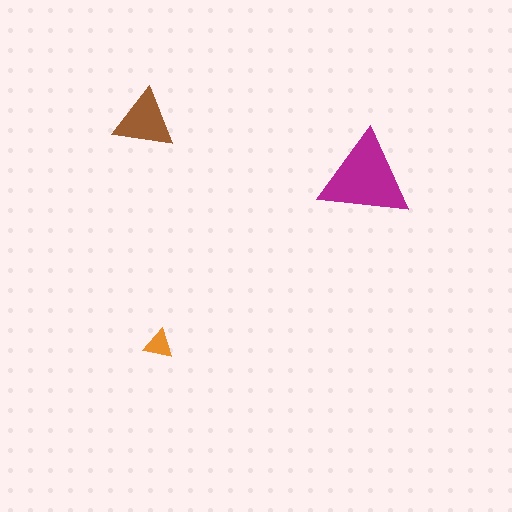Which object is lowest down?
The orange triangle is bottommost.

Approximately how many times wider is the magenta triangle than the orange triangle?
About 3 times wider.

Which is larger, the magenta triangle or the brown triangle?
The magenta one.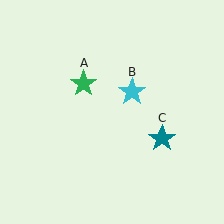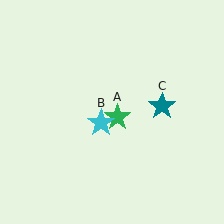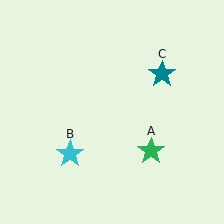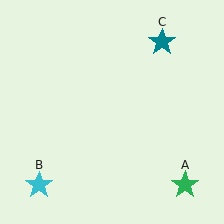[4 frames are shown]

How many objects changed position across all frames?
3 objects changed position: green star (object A), cyan star (object B), teal star (object C).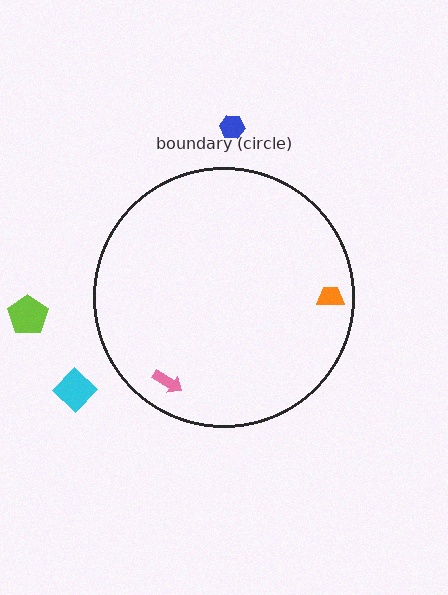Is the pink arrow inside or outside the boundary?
Inside.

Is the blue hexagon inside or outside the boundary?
Outside.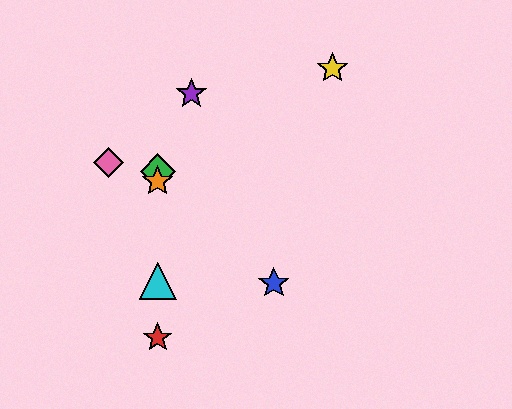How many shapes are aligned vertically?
4 shapes (the red star, the green diamond, the orange star, the cyan triangle) are aligned vertically.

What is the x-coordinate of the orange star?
The orange star is at x≈158.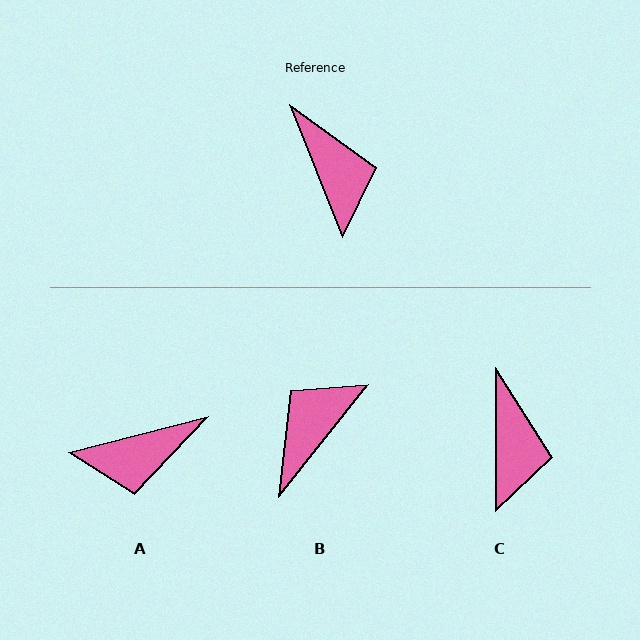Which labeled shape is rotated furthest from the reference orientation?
B, about 120 degrees away.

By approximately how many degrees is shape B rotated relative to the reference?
Approximately 120 degrees counter-clockwise.